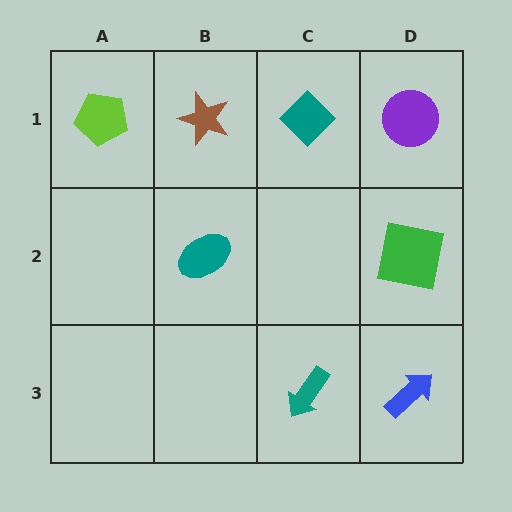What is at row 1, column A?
A lime pentagon.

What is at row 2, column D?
A green square.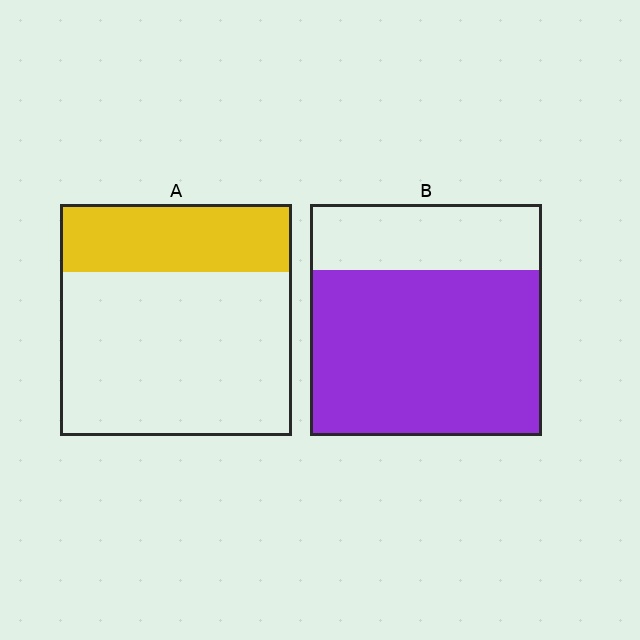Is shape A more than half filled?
No.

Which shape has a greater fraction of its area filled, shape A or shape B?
Shape B.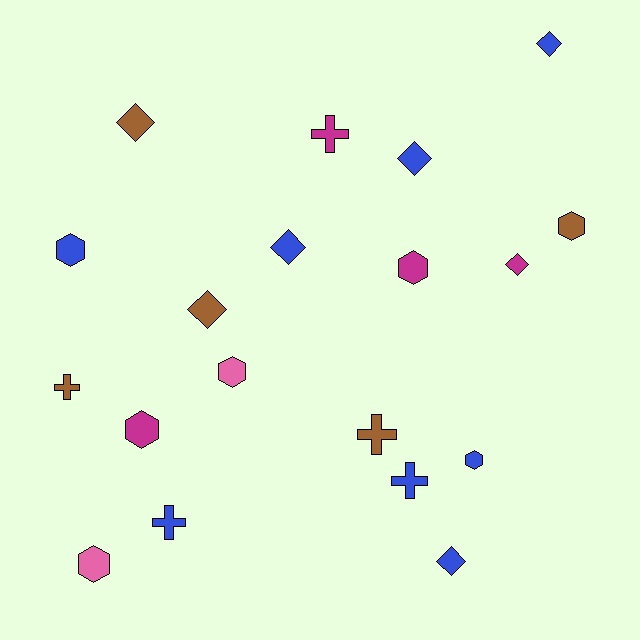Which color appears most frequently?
Blue, with 8 objects.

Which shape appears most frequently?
Hexagon, with 7 objects.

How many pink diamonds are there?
There are no pink diamonds.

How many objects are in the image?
There are 19 objects.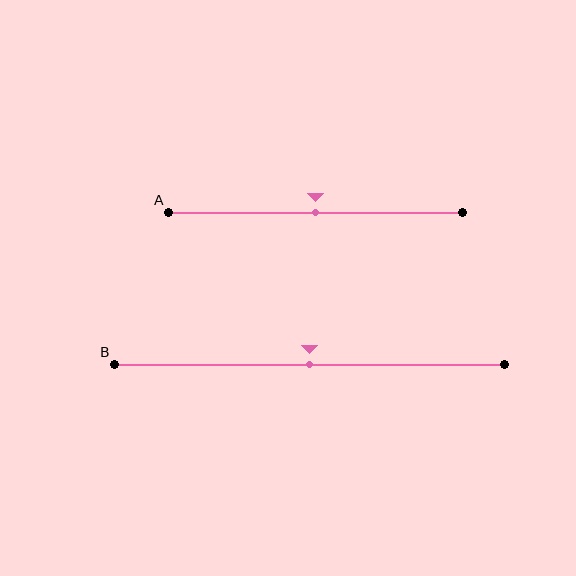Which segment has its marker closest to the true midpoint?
Segment A has its marker closest to the true midpoint.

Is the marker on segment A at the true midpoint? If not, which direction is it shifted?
Yes, the marker on segment A is at the true midpoint.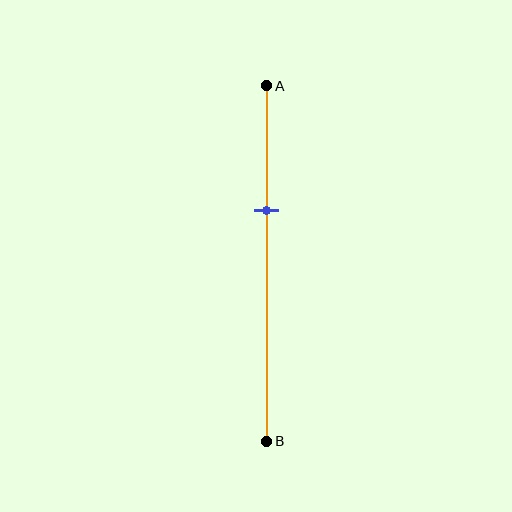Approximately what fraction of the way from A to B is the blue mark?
The blue mark is approximately 35% of the way from A to B.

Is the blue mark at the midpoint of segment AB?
No, the mark is at about 35% from A, not at the 50% midpoint.